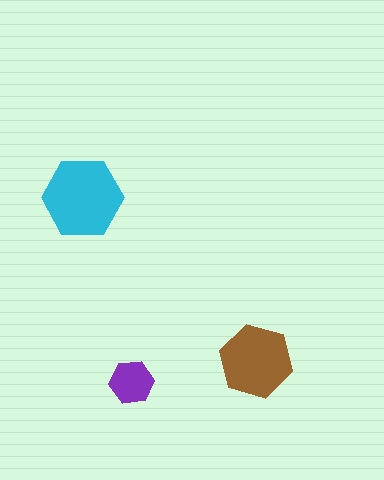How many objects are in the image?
There are 3 objects in the image.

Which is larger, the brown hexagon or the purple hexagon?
The brown one.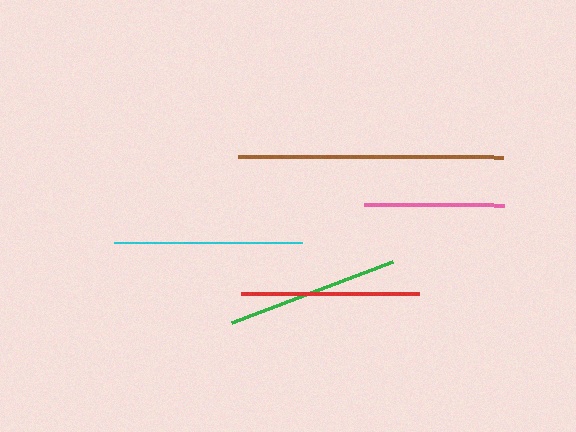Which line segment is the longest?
The brown line is the longest at approximately 265 pixels.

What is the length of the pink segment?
The pink segment is approximately 140 pixels long.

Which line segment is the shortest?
The pink line is the shortest at approximately 140 pixels.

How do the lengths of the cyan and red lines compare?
The cyan and red lines are approximately the same length.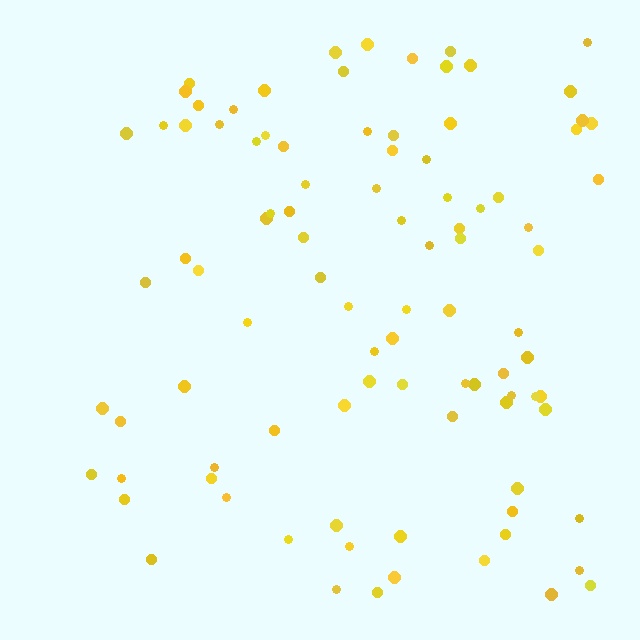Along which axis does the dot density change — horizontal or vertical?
Horizontal.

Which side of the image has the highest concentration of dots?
The right.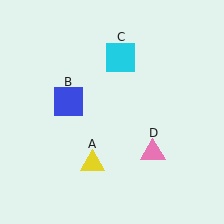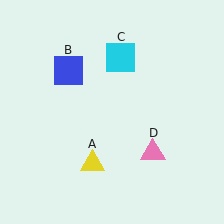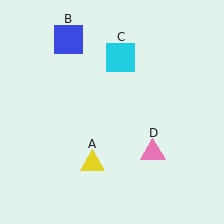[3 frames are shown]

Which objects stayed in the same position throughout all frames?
Yellow triangle (object A) and cyan square (object C) and pink triangle (object D) remained stationary.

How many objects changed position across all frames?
1 object changed position: blue square (object B).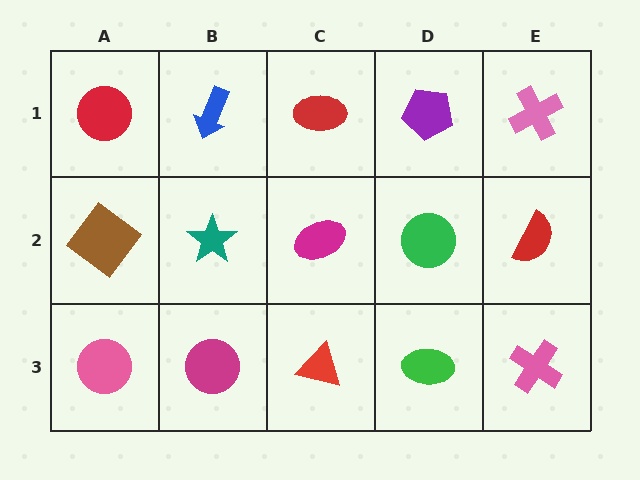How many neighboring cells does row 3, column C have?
3.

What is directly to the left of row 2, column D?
A magenta ellipse.